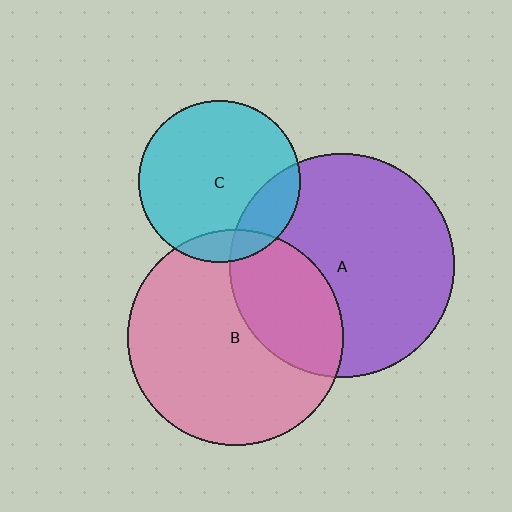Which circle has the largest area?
Circle A (purple).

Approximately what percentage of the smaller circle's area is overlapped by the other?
Approximately 20%.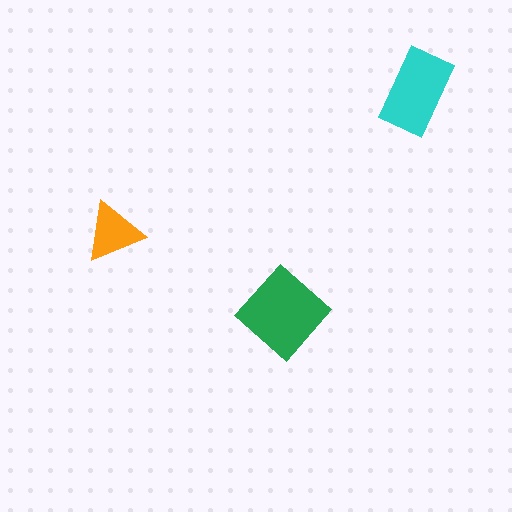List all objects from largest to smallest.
The green diamond, the cyan rectangle, the orange triangle.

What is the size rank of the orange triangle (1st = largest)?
3rd.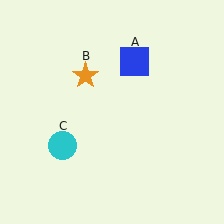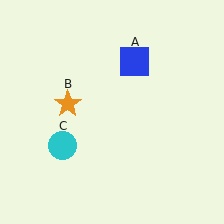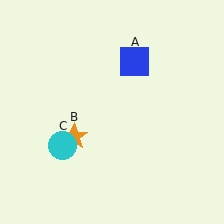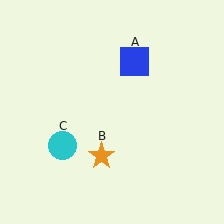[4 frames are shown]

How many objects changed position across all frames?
1 object changed position: orange star (object B).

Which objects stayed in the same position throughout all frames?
Blue square (object A) and cyan circle (object C) remained stationary.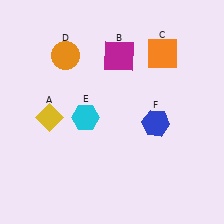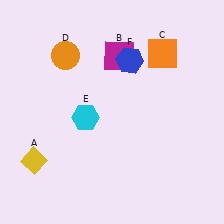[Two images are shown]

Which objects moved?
The objects that moved are: the yellow diamond (A), the blue hexagon (F).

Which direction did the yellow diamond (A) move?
The yellow diamond (A) moved down.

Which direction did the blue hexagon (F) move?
The blue hexagon (F) moved up.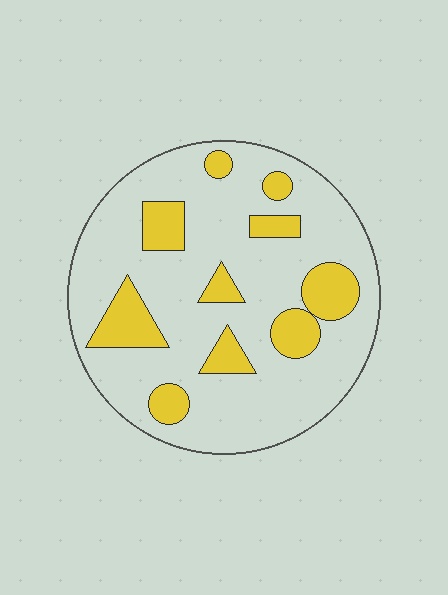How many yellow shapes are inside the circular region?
10.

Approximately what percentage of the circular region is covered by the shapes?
Approximately 20%.